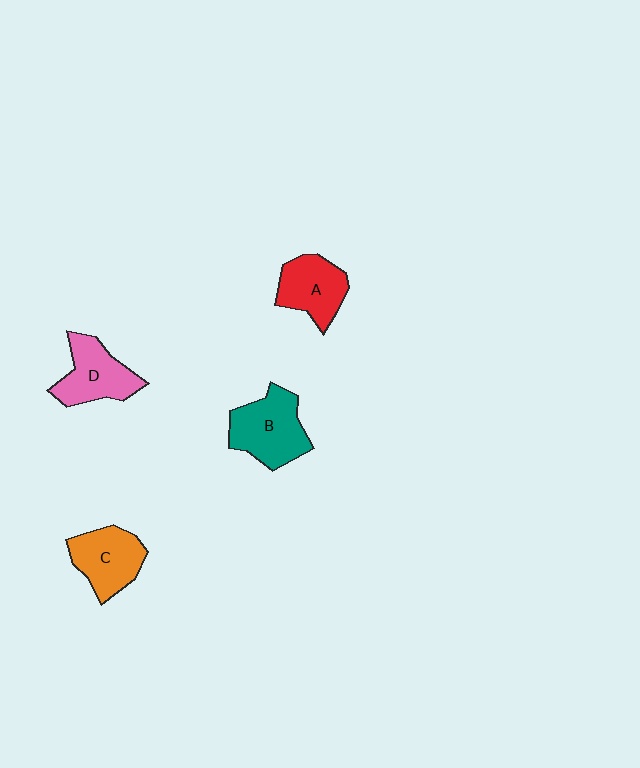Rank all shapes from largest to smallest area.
From largest to smallest: B (teal), D (pink), C (orange), A (red).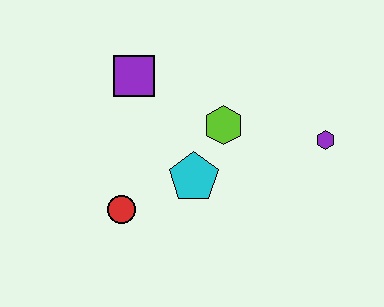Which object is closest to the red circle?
The cyan pentagon is closest to the red circle.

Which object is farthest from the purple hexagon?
The red circle is farthest from the purple hexagon.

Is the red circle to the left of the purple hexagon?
Yes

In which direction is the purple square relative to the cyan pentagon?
The purple square is above the cyan pentagon.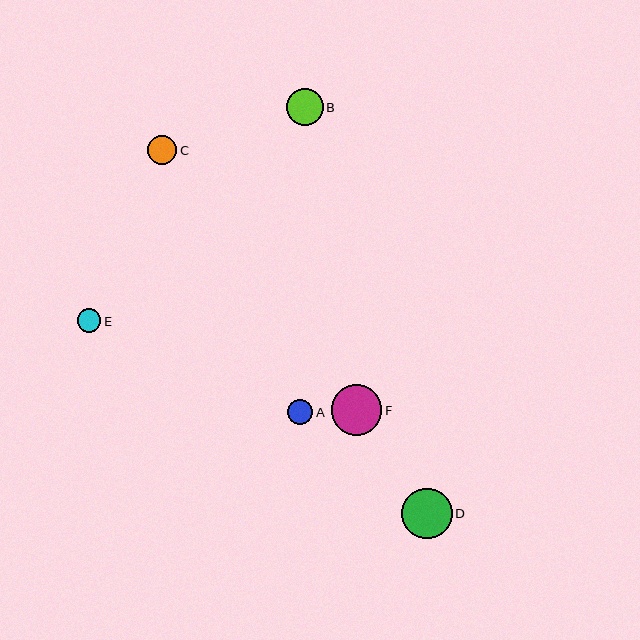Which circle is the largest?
Circle F is the largest with a size of approximately 51 pixels.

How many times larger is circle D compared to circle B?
Circle D is approximately 1.4 times the size of circle B.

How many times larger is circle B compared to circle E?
Circle B is approximately 1.6 times the size of circle E.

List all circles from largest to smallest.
From largest to smallest: F, D, B, C, A, E.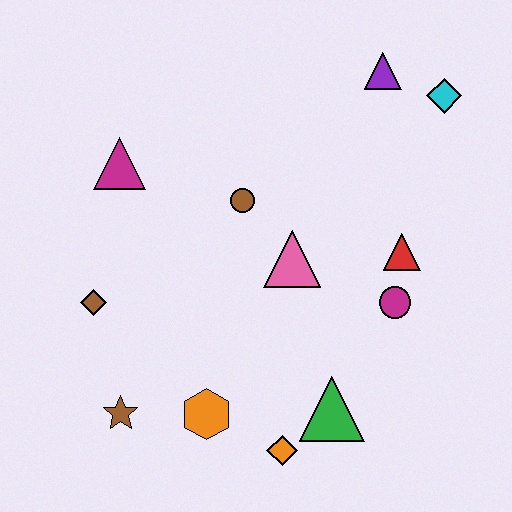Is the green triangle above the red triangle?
No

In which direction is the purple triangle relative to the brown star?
The purple triangle is above the brown star.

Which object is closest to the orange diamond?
The green triangle is closest to the orange diamond.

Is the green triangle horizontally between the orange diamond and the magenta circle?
Yes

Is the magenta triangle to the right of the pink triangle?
No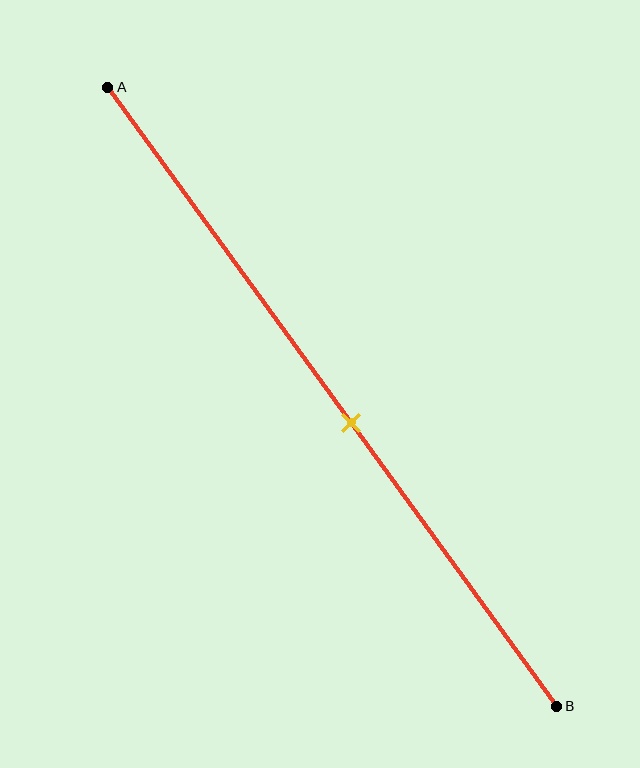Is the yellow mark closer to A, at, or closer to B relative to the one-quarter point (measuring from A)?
The yellow mark is closer to point B than the one-quarter point of segment AB.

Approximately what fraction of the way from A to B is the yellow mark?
The yellow mark is approximately 55% of the way from A to B.